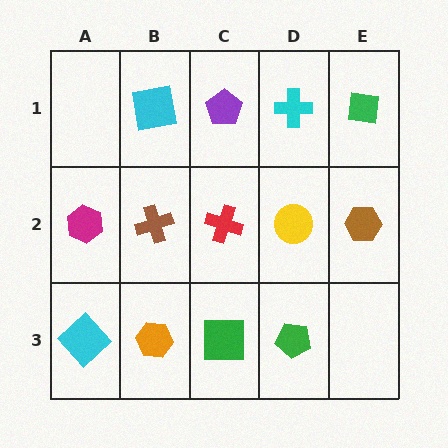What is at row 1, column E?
A green square.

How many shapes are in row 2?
5 shapes.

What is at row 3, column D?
A green pentagon.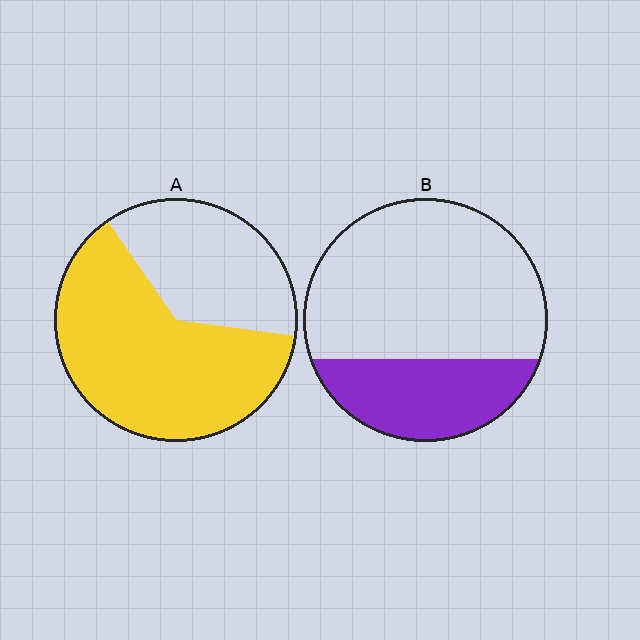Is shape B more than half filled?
No.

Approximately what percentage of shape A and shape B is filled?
A is approximately 65% and B is approximately 30%.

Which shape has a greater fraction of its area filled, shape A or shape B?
Shape A.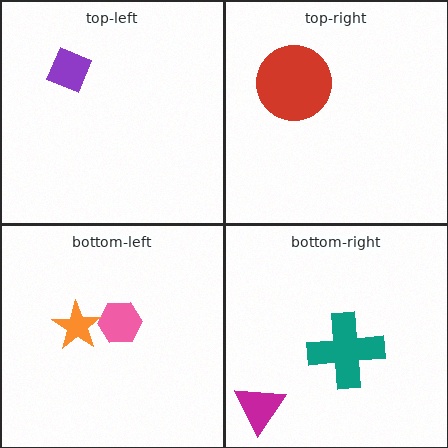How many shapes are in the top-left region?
1.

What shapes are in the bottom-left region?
The pink hexagon, the orange star.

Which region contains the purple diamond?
The top-left region.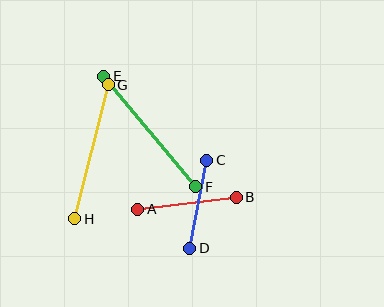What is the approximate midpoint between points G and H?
The midpoint is at approximately (92, 152) pixels.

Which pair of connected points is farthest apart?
Points E and F are farthest apart.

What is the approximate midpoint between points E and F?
The midpoint is at approximately (150, 132) pixels.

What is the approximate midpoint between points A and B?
The midpoint is at approximately (187, 203) pixels.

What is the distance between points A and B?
The distance is approximately 99 pixels.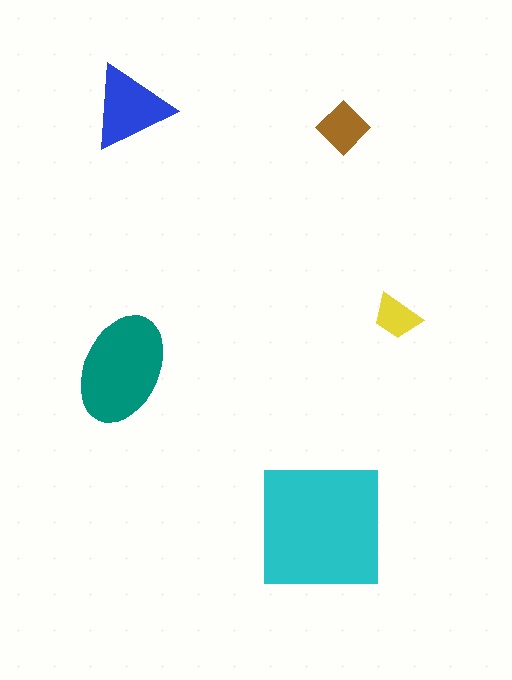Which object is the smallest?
The yellow trapezoid.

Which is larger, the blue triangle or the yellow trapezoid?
The blue triangle.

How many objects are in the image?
There are 5 objects in the image.